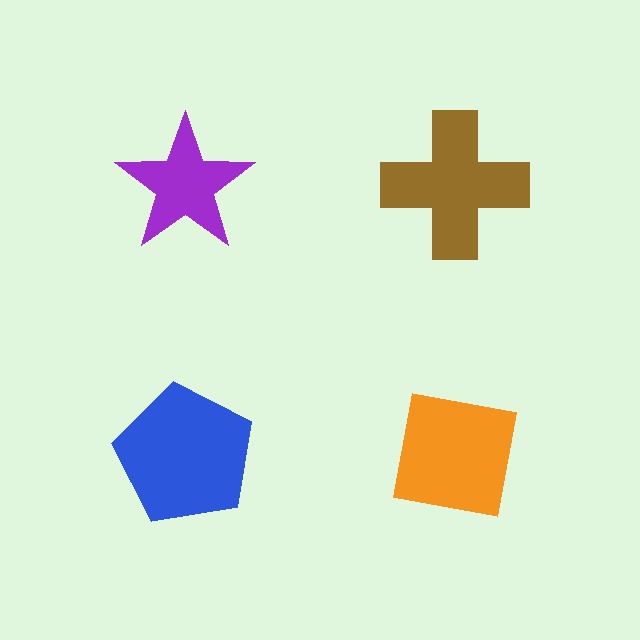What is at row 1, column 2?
A brown cross.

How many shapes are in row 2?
2 shapes.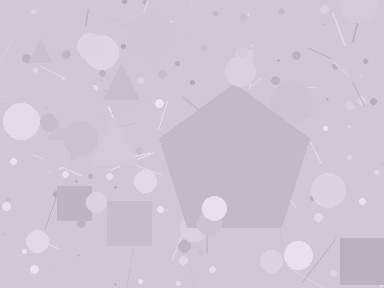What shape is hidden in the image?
A pentagon is hidden in the image.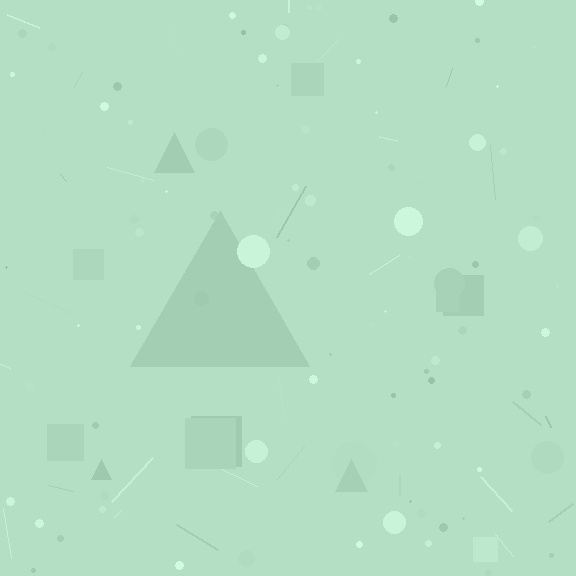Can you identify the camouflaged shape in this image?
The camouflaged shape is a triangle.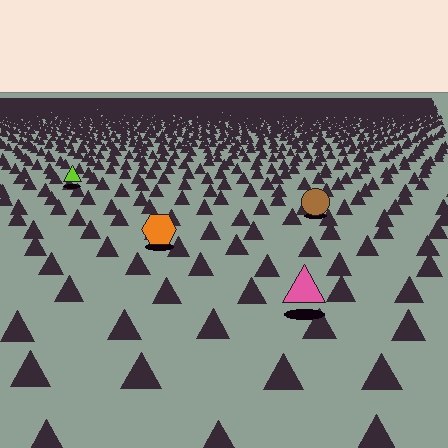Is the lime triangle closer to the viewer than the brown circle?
No. The brown circle is closer — you can tell from the texture gradient: the ground texture is coarser near it.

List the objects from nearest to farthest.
From nearest to farthest: the pink triangle, the orange hexagon, the brown circle, the lime triangle.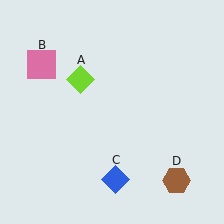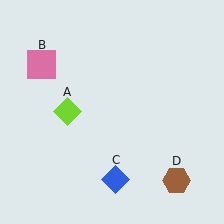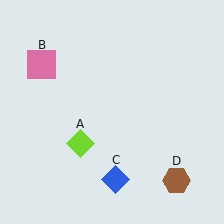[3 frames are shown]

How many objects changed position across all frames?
1 object changed position: lime diamond (object A).